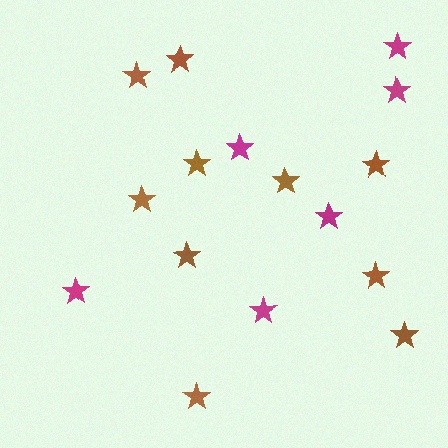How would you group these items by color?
There are 2 groups: one group of brown stars (10) and one group of magenta stars (6).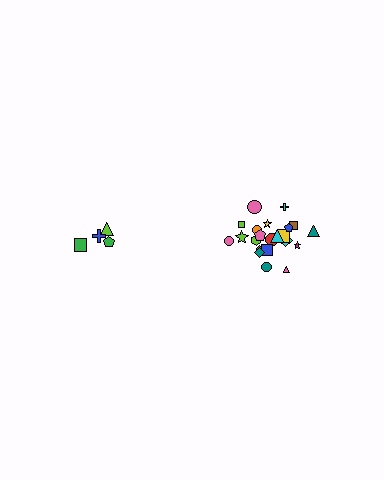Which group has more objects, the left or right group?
The right group.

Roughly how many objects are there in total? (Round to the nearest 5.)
Roughly 25 objects in total.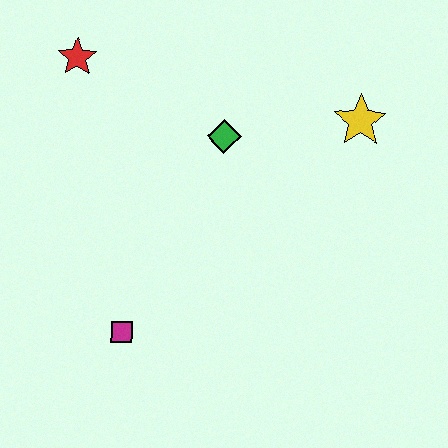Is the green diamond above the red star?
No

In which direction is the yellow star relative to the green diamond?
The yellow star is to the right of the green diamond.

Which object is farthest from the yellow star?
The magenta square is farthest from the yellow star.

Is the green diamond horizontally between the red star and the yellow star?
Yes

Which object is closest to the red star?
The green diamond is closest to the red star.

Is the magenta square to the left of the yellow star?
Yes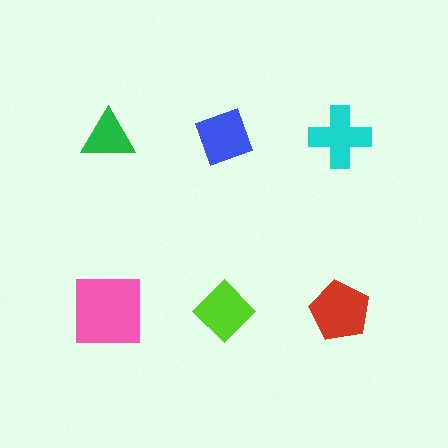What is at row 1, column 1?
A green triangle.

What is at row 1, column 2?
A blue diamond.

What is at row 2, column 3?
A red pentagon.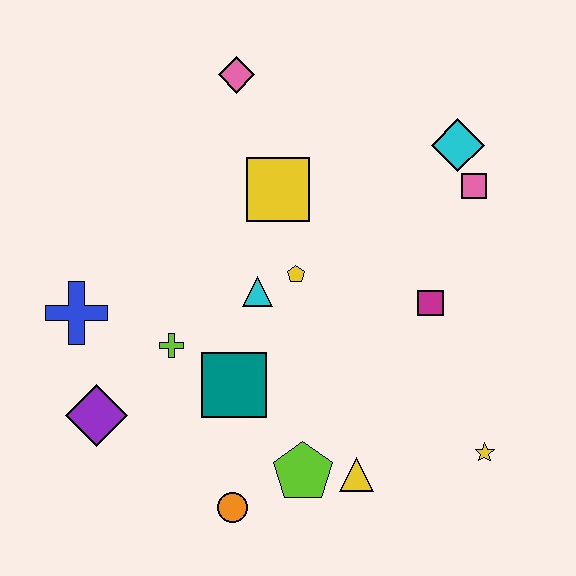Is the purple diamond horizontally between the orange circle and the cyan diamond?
No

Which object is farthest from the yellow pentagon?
The yellow star is farthest from the yellow pentagon.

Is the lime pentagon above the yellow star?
No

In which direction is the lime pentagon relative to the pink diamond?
The lime pentagon is below the pink diamond.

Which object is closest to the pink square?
The cyan diamond is closest to the pink square.